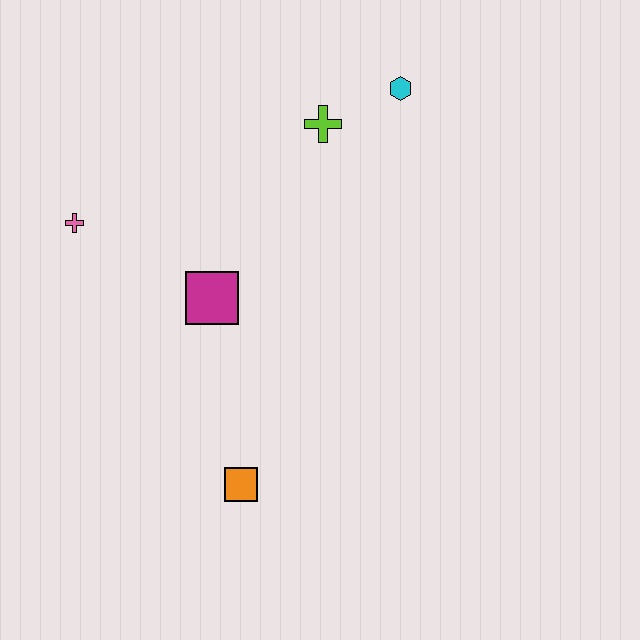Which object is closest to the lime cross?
The cyan hexagon is closest to the lime cross.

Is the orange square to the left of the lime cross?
Yes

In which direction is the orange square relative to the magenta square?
The orange square is below the magenta square.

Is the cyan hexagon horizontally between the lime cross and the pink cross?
No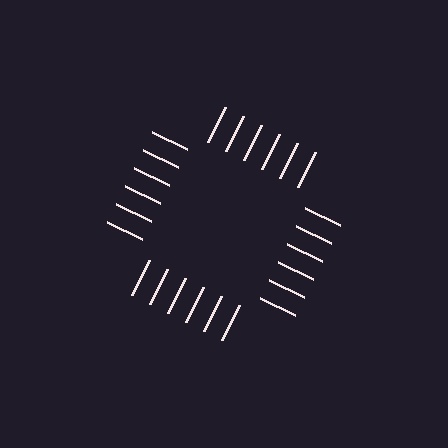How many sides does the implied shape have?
4 sides — the line-ends trace a square.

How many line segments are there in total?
24 — 6 along each of the 4 edges.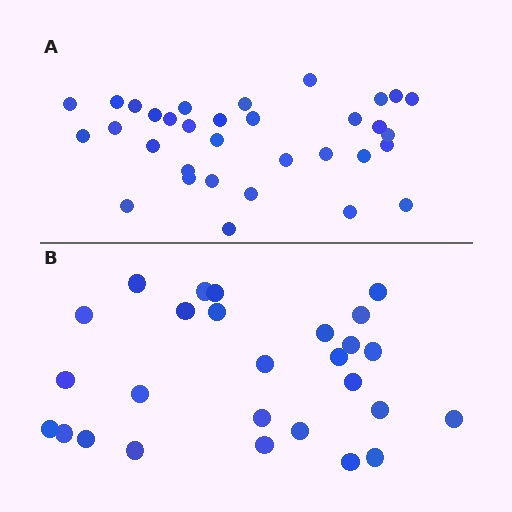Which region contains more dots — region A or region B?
Region A (the top region) has more dots.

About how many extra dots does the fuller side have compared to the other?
Region A has about 6 more dots than region B.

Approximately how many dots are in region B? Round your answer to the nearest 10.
About 30 dots. (The exact count is 27, which rounds to 30.)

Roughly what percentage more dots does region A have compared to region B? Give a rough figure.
About 20% more.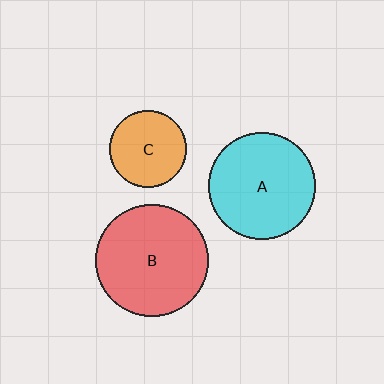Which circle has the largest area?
Circle B (red).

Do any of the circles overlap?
No, none of the circles overlap.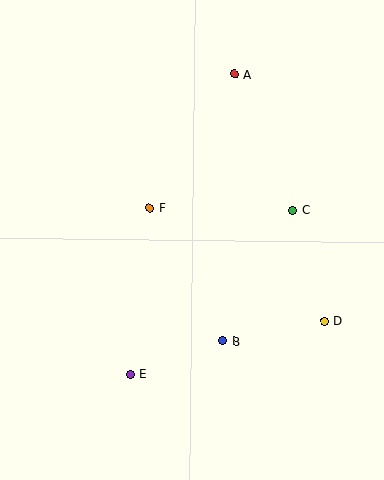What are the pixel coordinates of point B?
Point B is at (222, 341).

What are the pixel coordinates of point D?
Point D is at (324, 321).